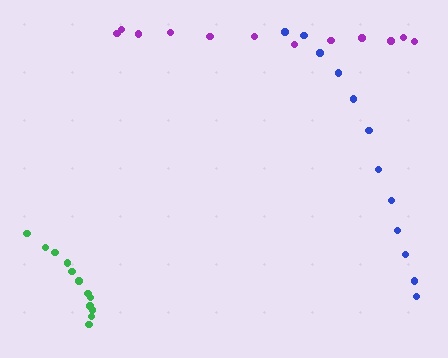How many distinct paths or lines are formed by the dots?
There are 3 distinct paths.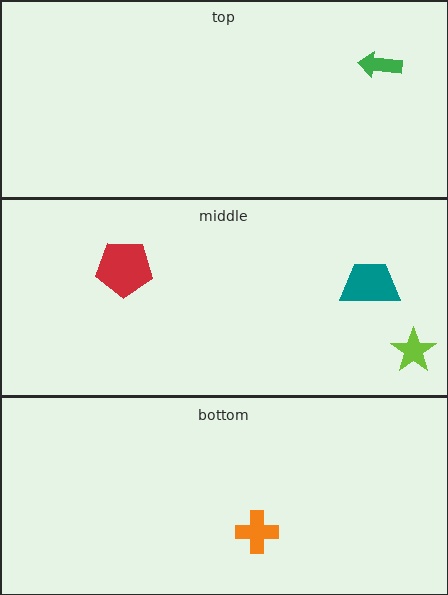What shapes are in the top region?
The green arrow.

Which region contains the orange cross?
The bottom region.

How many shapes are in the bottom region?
1.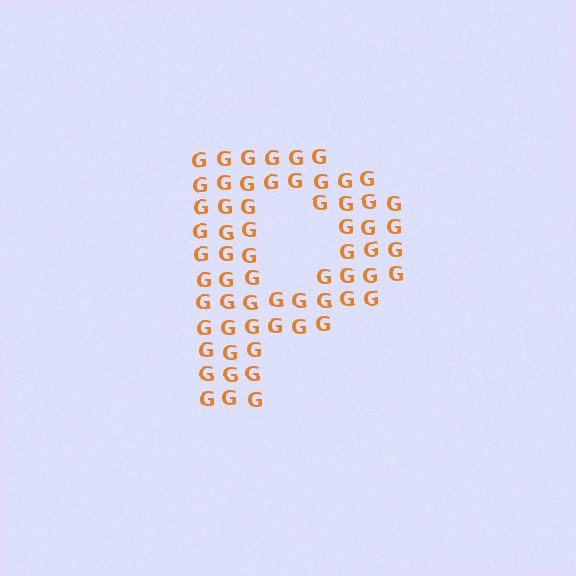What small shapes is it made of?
It is made of small letter G's.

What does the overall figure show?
The overall figure shows the letter P.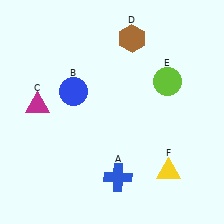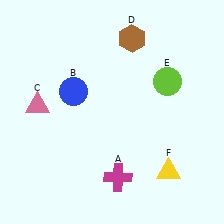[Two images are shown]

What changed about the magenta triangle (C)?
In Image 1, C is magenta. In Image 2, it changed to pink.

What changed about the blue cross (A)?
In Image 1, A is blue. In Image 2, it changed to magenta.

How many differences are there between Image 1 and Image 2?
There are 2 differences between the two images.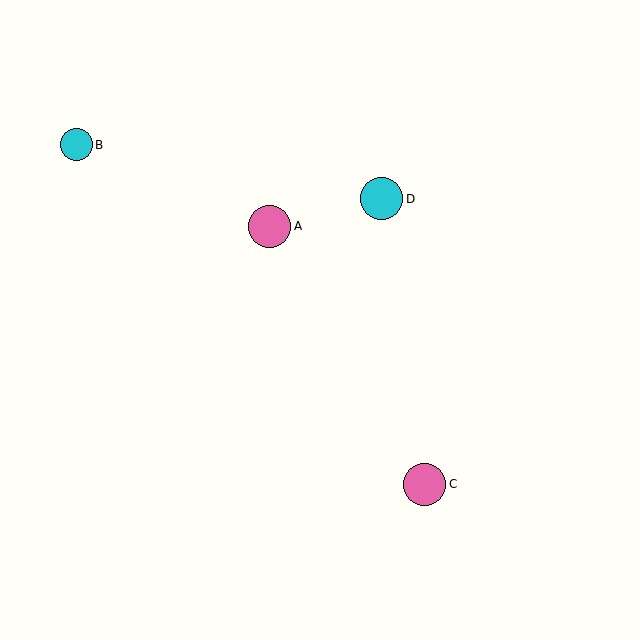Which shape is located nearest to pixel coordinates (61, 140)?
The cyan circle (labeled B) at (76, 145) is nearest to that location.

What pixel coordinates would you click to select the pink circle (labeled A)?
Click at (270, 226) to select the pink circle A.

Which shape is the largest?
The pink circle (labeled C) is the largest.